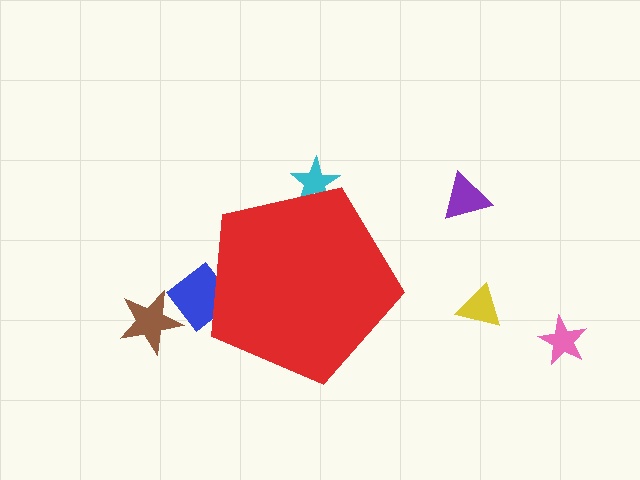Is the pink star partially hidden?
No, the pink star is fully visible.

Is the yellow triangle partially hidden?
No, the yellow triangle is fully visible.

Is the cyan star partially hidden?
Yes, the cyan star is partially hidden behind the red pentagon.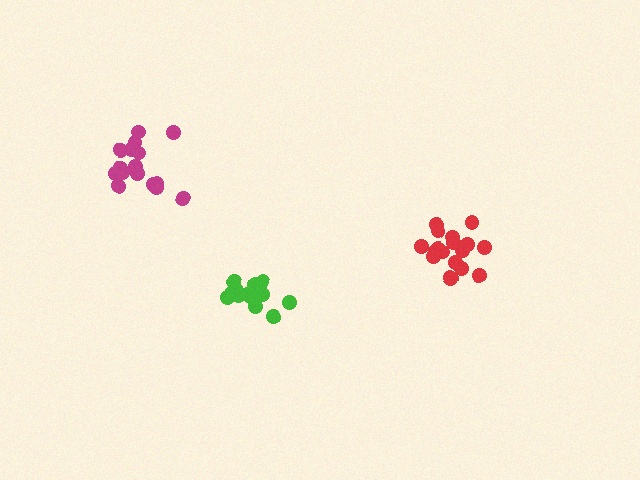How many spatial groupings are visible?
There are 3 spatial groupings.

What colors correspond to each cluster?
The clusters are colored: magenta, green, red.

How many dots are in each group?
Group 1: 16 dots, Group 2: 14 dots, Group 3: 19 dots (49 total).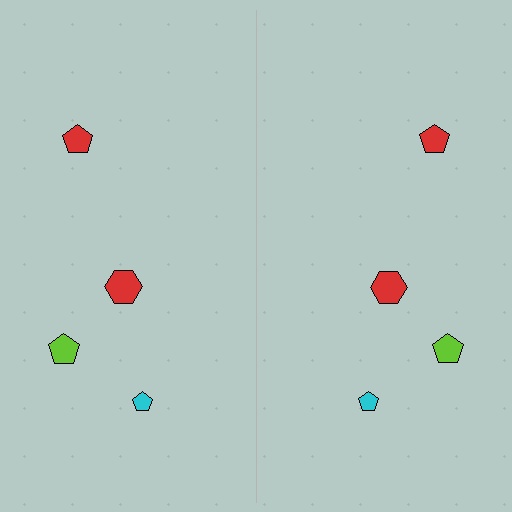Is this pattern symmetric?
Yes, this pattern has bilateral (reflection) symmetry.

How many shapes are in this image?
There are 8 shapes in this image.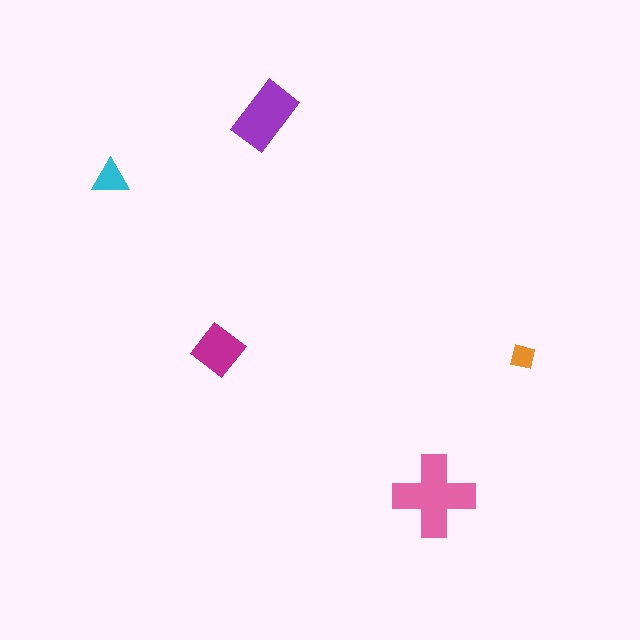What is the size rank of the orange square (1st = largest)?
5th.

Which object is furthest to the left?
The cyan triangle is leftmost.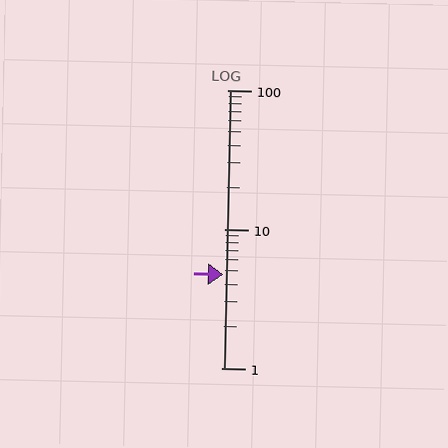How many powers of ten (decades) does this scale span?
The scale spans 2 decades, from 1 to 100.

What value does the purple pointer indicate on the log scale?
The pointer indicates approximately 4.7.